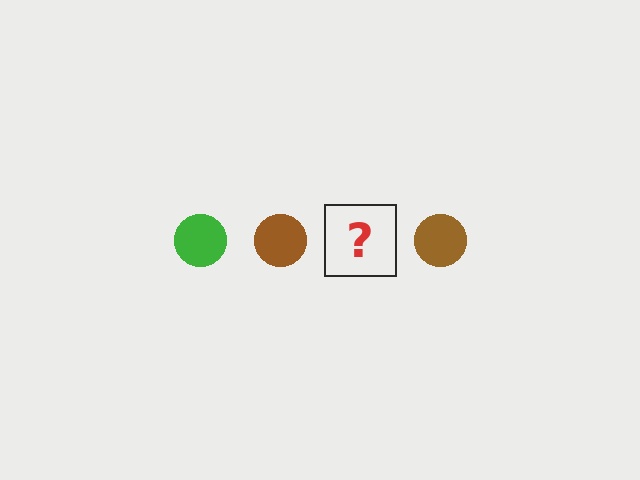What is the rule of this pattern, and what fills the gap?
The rule is that the pattern cycles through green, brown circles. The gap should be filled with a green circle.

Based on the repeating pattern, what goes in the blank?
The blank should be a green circle.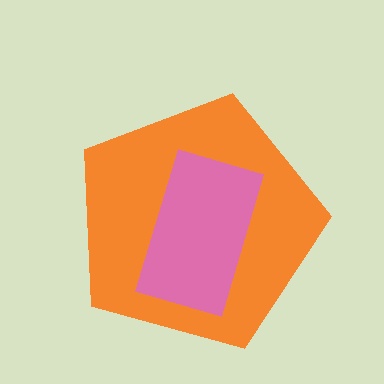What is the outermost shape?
The orange pentagon.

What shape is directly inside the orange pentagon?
The pink rectangle.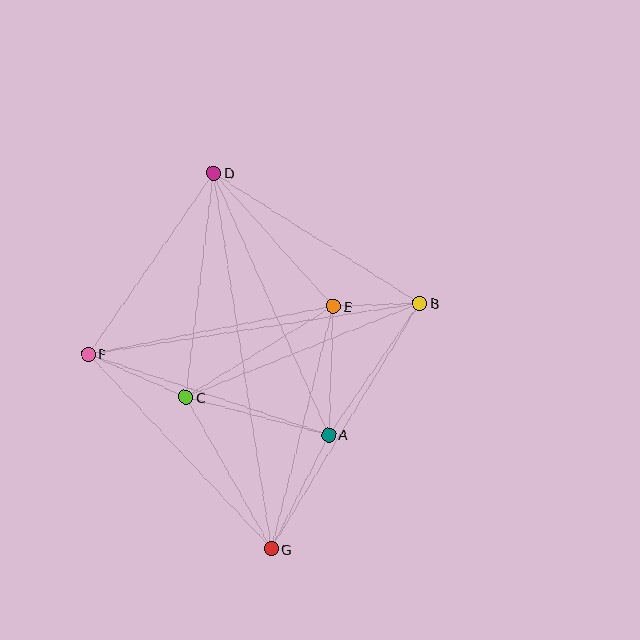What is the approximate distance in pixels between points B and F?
The distance between B and F is approximately 336 pixels.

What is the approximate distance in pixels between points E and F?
The distance between E and F is approximately 250 pixels.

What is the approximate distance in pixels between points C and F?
The distance between C and F is approximately 107 pixels.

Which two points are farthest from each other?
Points D and G are farthest from each other.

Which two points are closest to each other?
Points B and E are closest to each other.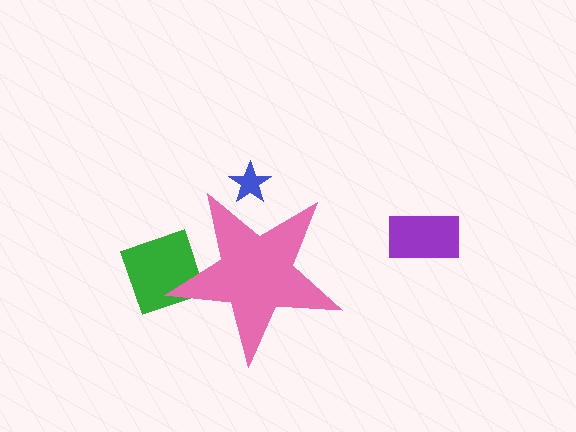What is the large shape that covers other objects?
A pink star.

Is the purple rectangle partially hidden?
No, the purple rectangle is fully visible.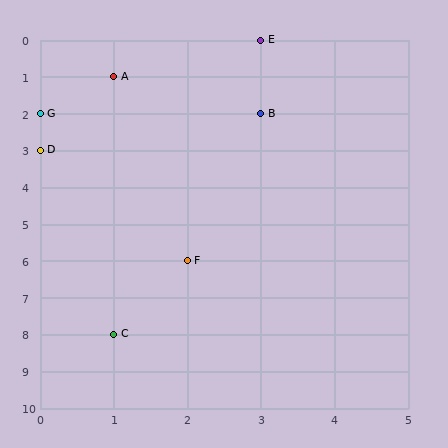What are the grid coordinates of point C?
Point C is at grid coordinates (1, 8).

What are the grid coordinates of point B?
Point B is at grid coordinates (3, 2).